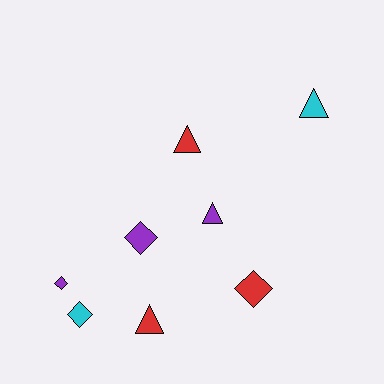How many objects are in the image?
There are 8 objects.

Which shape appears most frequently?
Diamond, with 4 objects.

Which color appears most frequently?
Purple, with 3 objects.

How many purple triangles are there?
There is 1 purple triangle.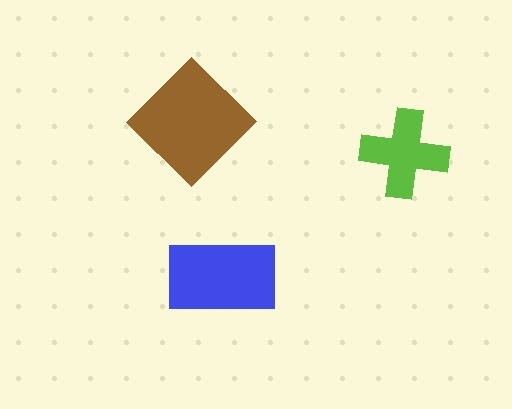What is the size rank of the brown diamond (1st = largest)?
1st.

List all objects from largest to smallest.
The brown diamond, the blue rectangle, the lime cross.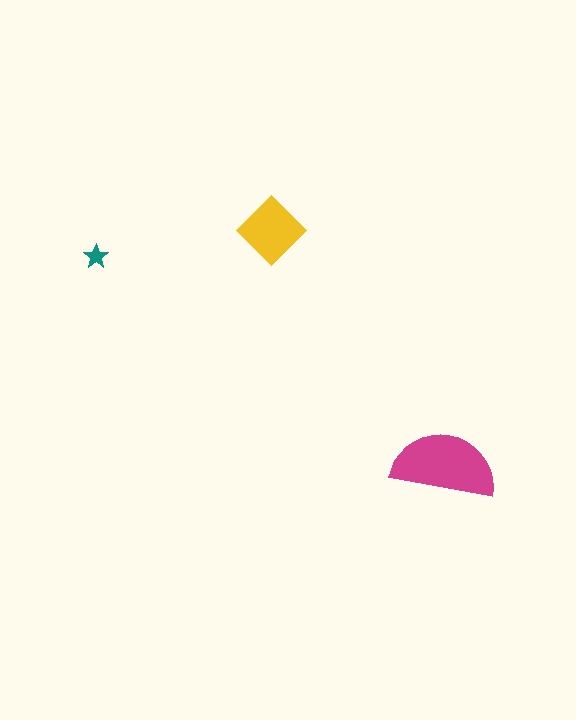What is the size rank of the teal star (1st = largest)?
3rd.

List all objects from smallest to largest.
The teal star, the yellow diamond, the magenta semicircle.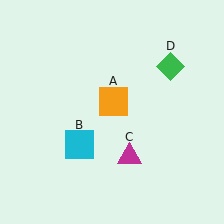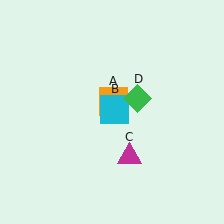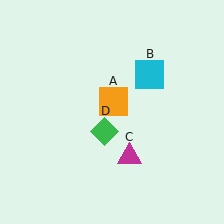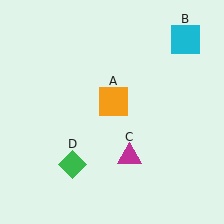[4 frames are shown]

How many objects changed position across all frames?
2 objects changed position: cyan square (object B), green diamond (object D).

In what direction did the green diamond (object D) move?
The green diamond (object D) moved down and to the left.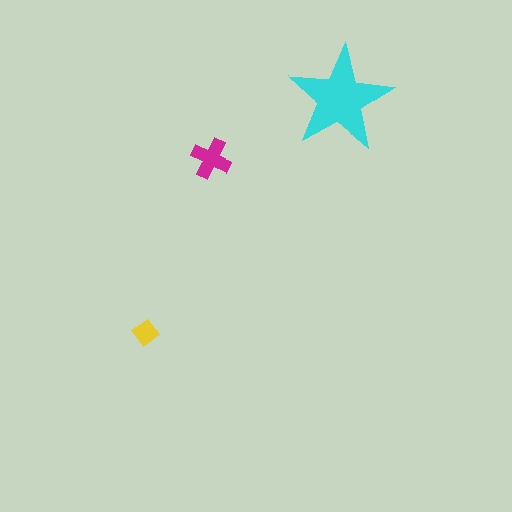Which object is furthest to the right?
The cyan star is rightmost.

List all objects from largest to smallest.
The cyan star, the magenta cross, the yellow diamond.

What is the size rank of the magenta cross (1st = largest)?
2nd.